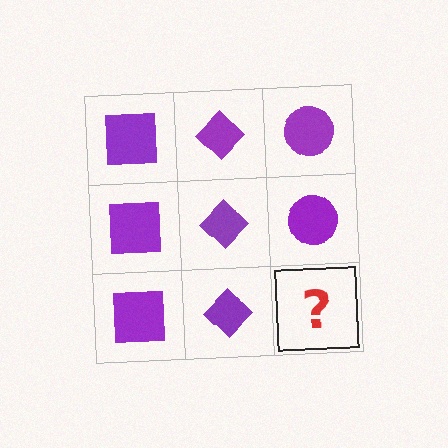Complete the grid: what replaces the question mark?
The question mark should be replaced with a purple circle.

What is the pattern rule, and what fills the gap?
The rule is that each column has a consistent shape. The gap should be filled with a purple circle.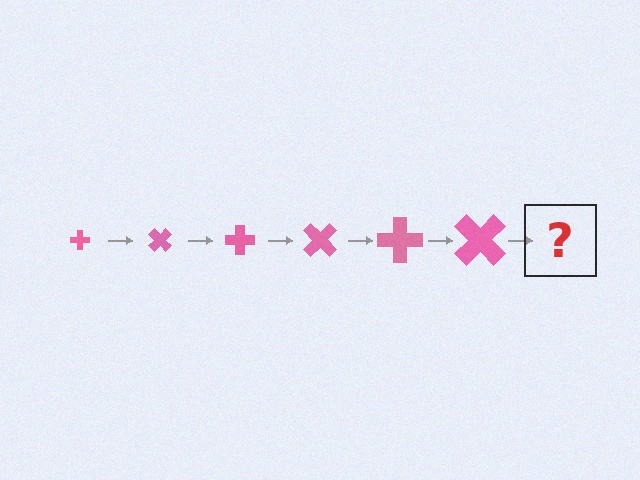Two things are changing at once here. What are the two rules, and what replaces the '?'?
The two rules are that the cross grows larger each step and it rotates 45 degrees each step. The '?' should be a cross, larger than the previous one and rotated 270 degrees from the start.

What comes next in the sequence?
The next element should be a cross, larger than the previous one and rotated 270 degrees from the start.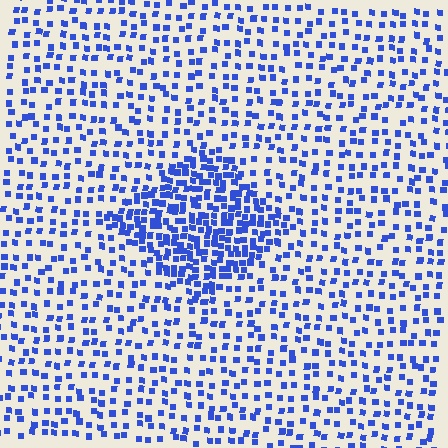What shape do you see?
I see a diamond.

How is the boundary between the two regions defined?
The boundary is defined by a change in element density (approximately 2.3x ratio). All elements are the same color, size, and shape.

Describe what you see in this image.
The image contains small blue elements arranged at two different densities. A diamond-shaped region is visible where the elements are more densely packed than the surrounding area.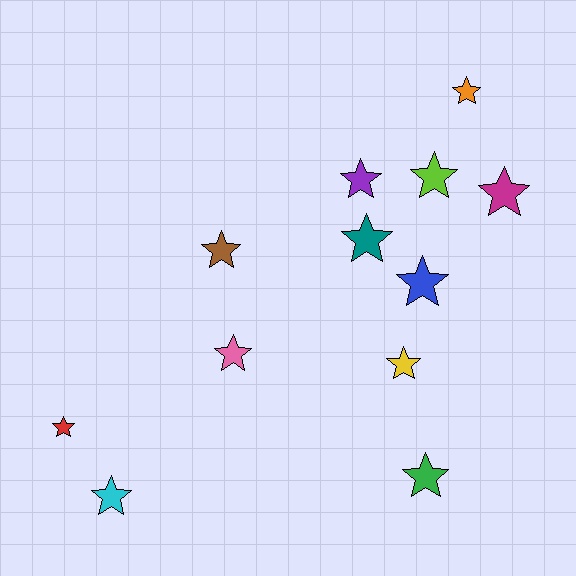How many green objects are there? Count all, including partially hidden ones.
There is 1 green object.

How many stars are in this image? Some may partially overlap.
There are 12 stars.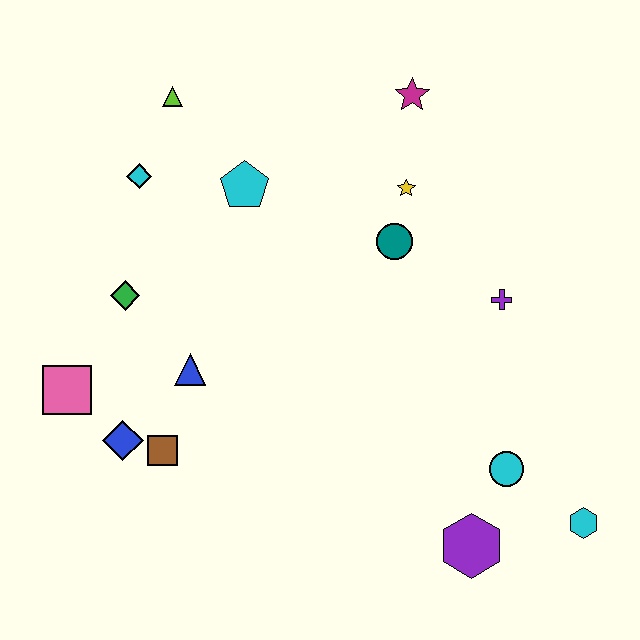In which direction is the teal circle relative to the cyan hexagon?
The teal circle is above the cyan hexagon.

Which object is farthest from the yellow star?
The pink square is farthest from the yellow star.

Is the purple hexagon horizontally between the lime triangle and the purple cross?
Yes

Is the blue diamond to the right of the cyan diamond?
No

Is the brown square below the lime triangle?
Yes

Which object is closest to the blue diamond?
The brown square is closest to the blue diamond.